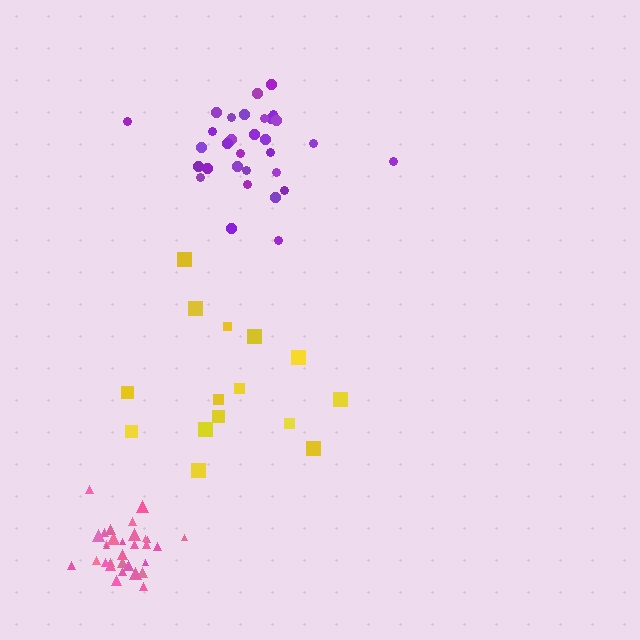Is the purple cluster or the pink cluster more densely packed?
Pink.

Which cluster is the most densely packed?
Pink.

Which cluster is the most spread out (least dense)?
Yellow.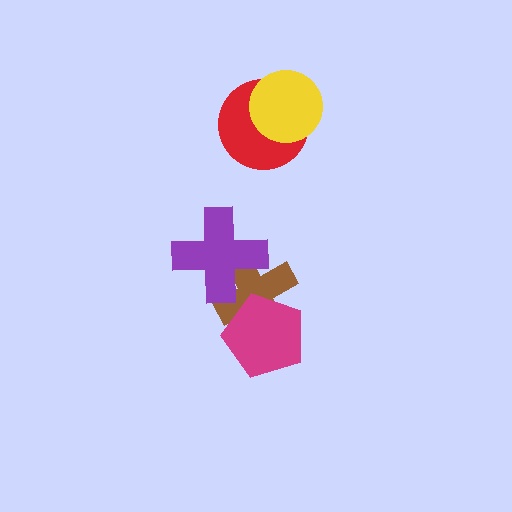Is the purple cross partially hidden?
No, no other shape covers it.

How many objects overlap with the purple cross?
1 object overlaps with the purple cross.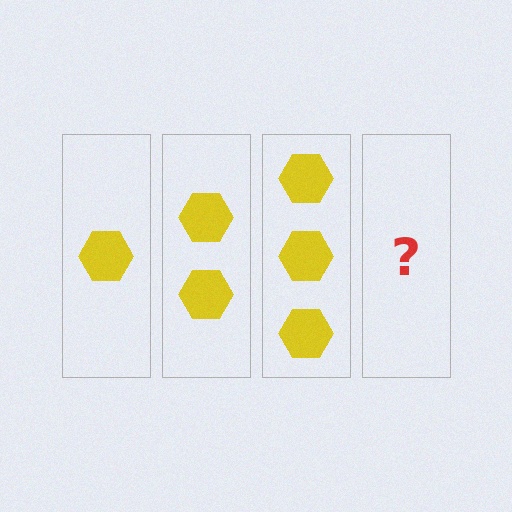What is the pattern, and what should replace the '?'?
The pattern is that each step adds one more hexagon. The '?' should be 4 hexagons.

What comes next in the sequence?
The next element should be 4 hexagons.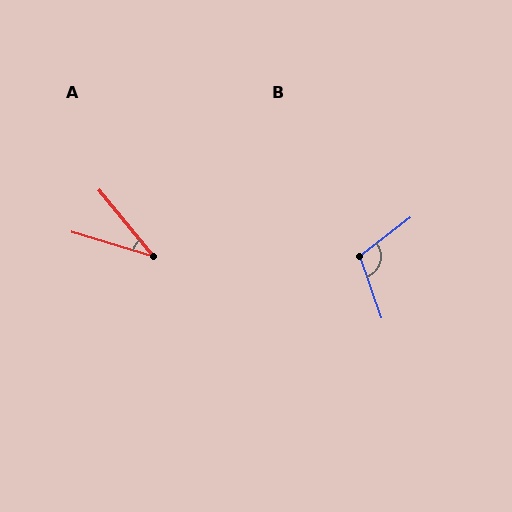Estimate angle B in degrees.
Approximately 108 degrees.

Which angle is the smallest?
A, at approximately 34 degrees.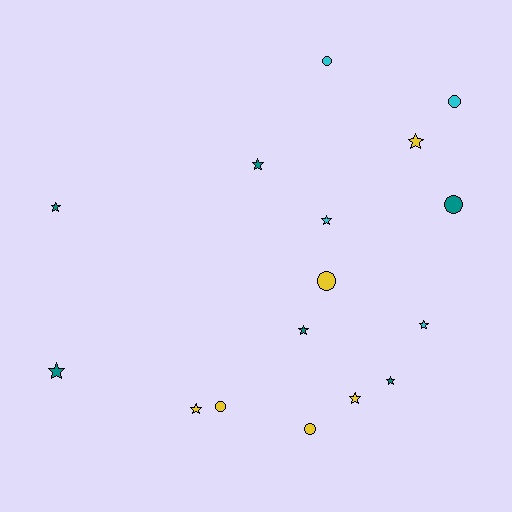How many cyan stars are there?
There are 2 cyan stars.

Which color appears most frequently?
Yellow, with 6 objects.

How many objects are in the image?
There are 16 objects.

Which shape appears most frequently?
Star, with 10 objects.